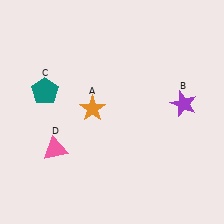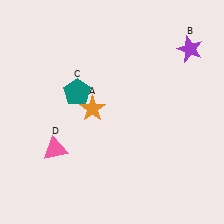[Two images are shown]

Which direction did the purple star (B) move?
The purple star (B) moved up.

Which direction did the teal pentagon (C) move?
The teal pentagon (C) moved right.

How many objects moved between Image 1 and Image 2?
2 objects moved between the two images.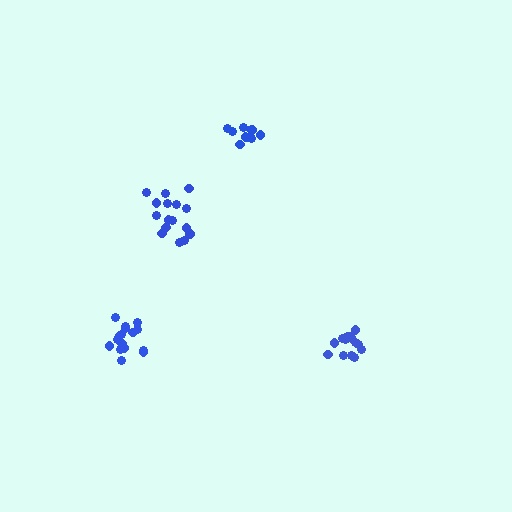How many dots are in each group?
Group 1: 14 dots, Group 2: 10 dots, Group 3: 16 dots, Group 4: 16 dots (56 total).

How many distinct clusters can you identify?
There are 4 distinct clusters.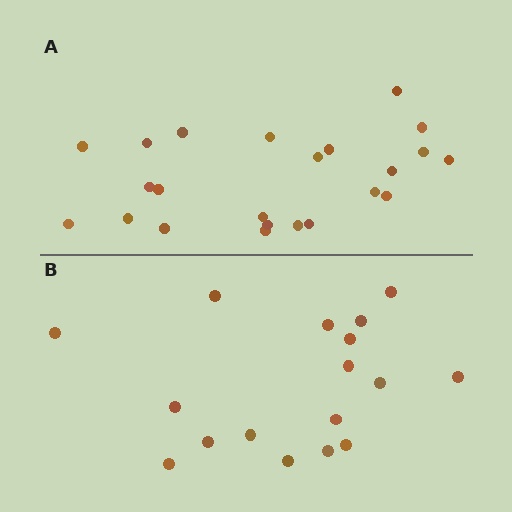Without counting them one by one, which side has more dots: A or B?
Region A (the top region) has more dots.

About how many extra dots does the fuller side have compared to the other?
Region A has about 6 more dots than region B.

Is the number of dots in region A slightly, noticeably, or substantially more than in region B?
Region A has noticeably more, but not dramatically so. The ratio is roughly 1.4 to 1.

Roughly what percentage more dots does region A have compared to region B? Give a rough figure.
About 35% more.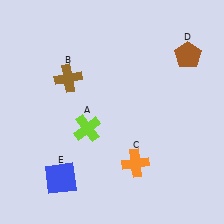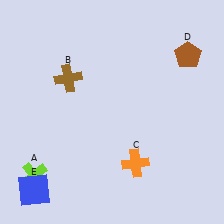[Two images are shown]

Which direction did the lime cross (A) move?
The lime cross (A) moved left.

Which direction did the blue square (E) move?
The blue square (E) moved left.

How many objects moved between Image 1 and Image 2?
2 objects moved between the two images.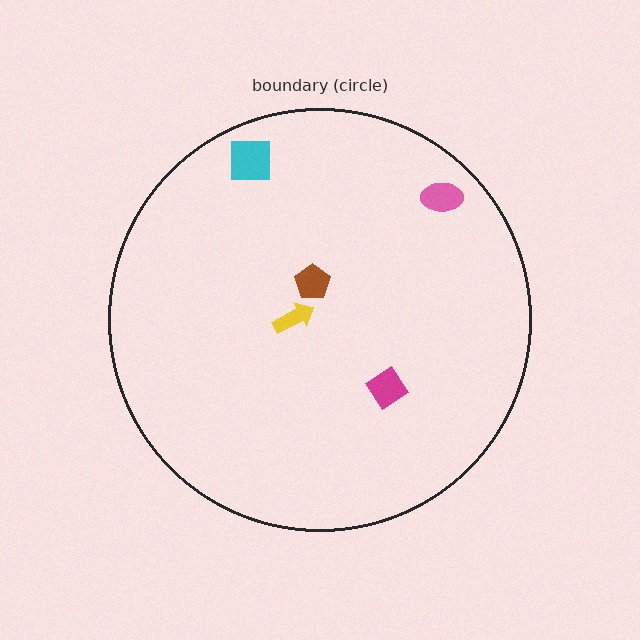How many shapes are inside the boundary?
5 inside, 0 outside.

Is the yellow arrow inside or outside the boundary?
Inside.